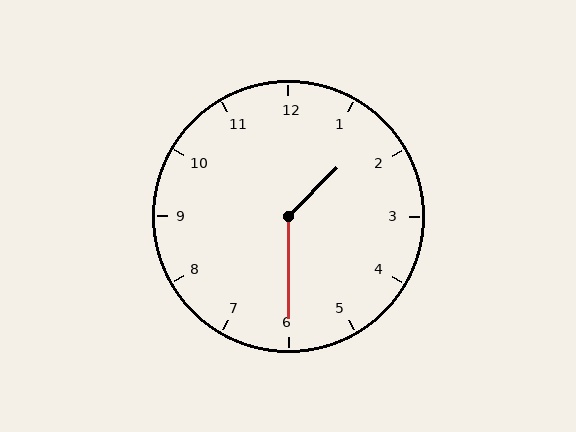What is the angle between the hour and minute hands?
Approximately 135 degrees.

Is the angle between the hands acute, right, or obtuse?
It is obtuse.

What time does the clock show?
1:30.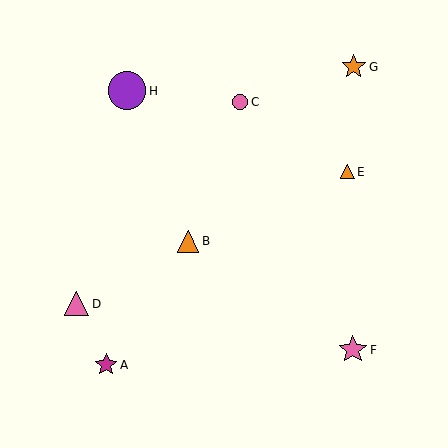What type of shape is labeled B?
Shape B is an orange triangle.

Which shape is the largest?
The purple circle (labeled H) is the largest.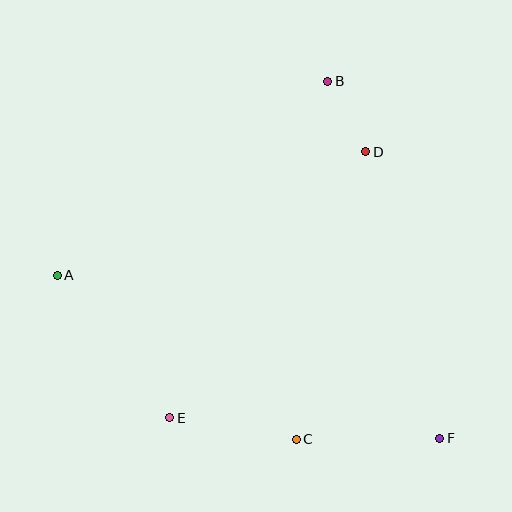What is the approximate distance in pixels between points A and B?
The distance between A and B is approximately 333 pixels.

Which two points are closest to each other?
Points B and D are closest to each other.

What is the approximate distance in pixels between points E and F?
The distance between E and F is approximately 271 pixels.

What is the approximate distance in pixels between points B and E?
The distance between B and E is approximately 372 pixels.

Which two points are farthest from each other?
Points A and F are farthest from each other.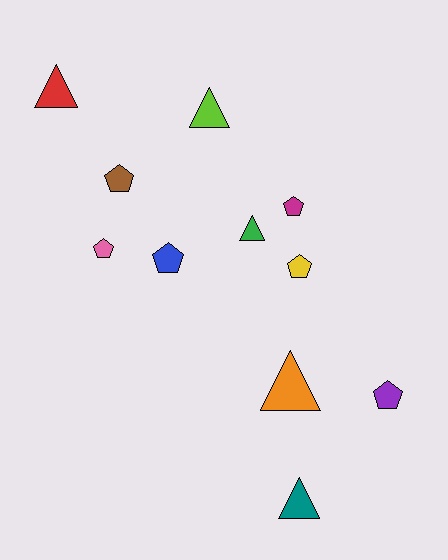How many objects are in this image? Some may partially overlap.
There are 11 objects.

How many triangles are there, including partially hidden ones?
There are 5 triangles.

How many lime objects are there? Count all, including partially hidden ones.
There is 1 lime object.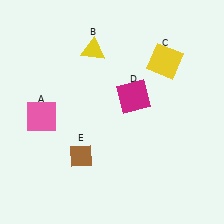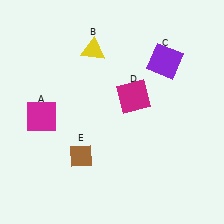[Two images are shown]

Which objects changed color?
A changed from pink to magenta. C changed from yellow to purple.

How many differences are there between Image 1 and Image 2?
There are 2 differences between the two images.